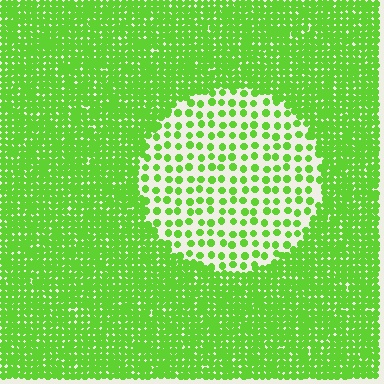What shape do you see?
I see a circle.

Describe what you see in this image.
The image contains small lime elements arranged at two different densities. A circle-shaped region is visible where the elements are less densely packed than the surrounding area.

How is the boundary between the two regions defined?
The boundary is defined by a change in element density (approximately 2.9x ratio). All elements are the same color, size, and shape.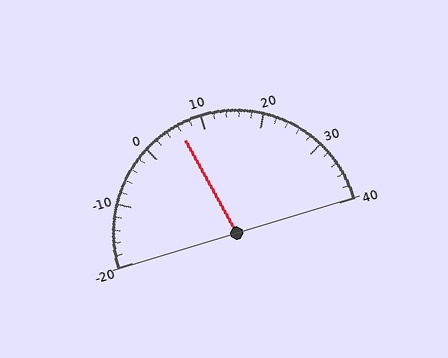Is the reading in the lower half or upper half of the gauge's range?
The reading is in the lower half of the range (-20 to 40).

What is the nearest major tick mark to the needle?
The nearest major tick mark is 10.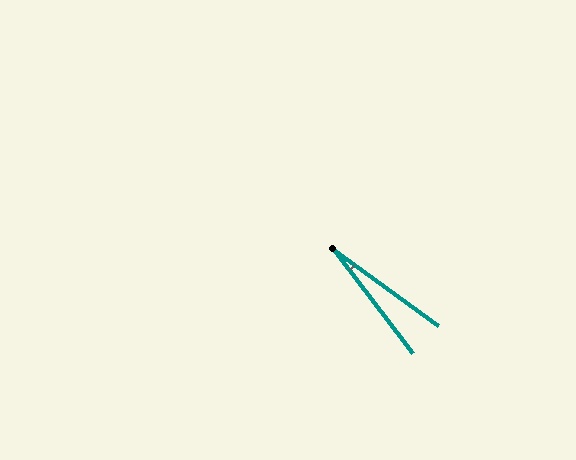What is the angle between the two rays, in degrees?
Approximately 17 degrees.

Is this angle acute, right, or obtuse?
It is acute.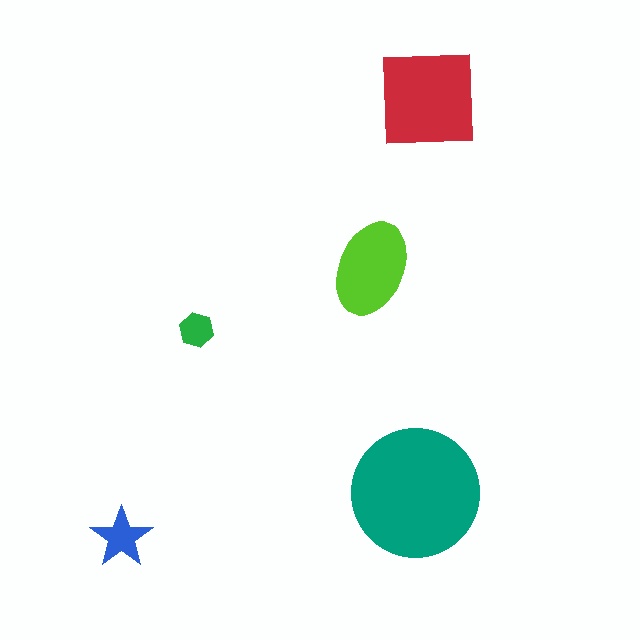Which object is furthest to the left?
The blue star is leftmost.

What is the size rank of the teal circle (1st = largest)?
1st.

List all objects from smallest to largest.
The green hexagon, the blue star, the lime ellipse, the red square, the teal circle.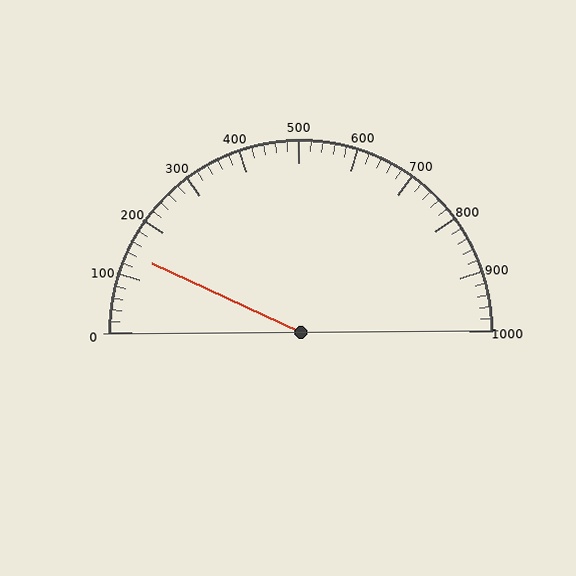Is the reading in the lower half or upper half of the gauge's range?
The reading is in the lower half of the range (0 to 1000).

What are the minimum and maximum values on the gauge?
The gauge ranges from 0 to 1000.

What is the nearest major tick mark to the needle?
The nearest major tick mark is 100.